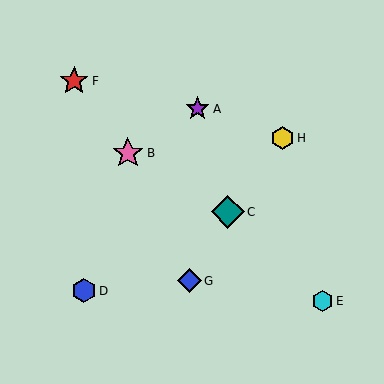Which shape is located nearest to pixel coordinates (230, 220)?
The teal diamond (labeled C) at (228, 212) is nearest to that location.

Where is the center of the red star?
The center of the red star is at (74, 81).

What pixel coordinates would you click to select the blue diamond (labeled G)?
Click at (189, 281) to select the blue diamond G.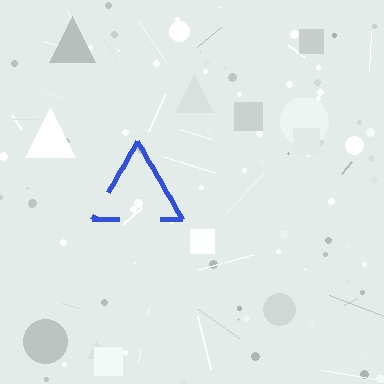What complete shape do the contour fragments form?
The contour fragments form a triangle.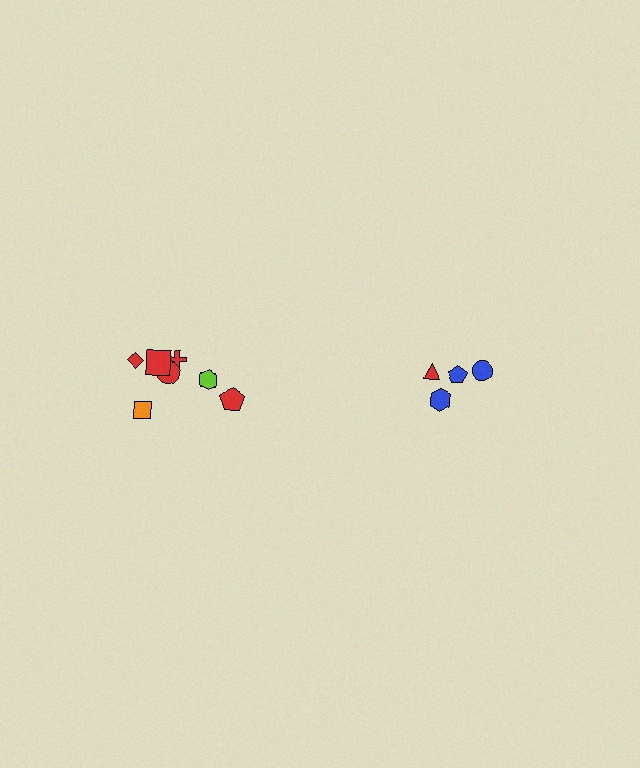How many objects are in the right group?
There are 4 objects.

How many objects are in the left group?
There are 8 objects.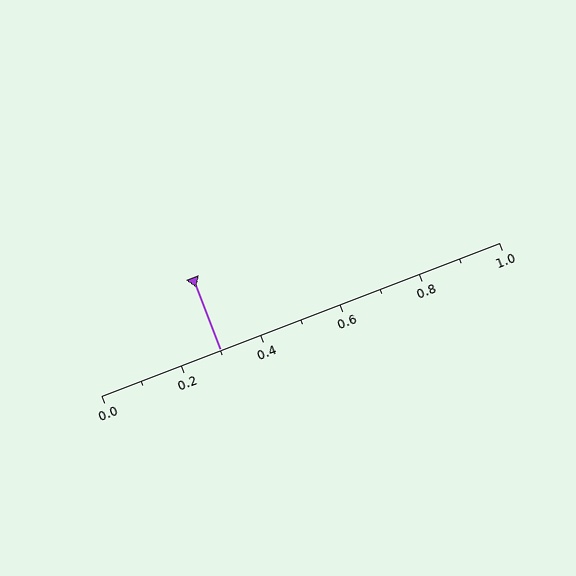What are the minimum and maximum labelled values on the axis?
The axis runs from 0.0 to 1.0.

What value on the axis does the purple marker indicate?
The marker indicates approximately 0.3.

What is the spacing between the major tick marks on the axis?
The major ticks are spaced 0.2 apart.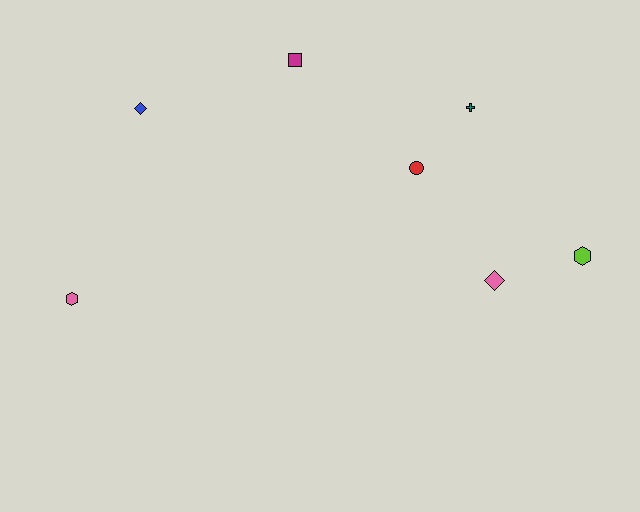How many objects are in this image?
There are 7 objects.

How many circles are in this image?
There is 1 circle.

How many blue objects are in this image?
There is 1 blue object.